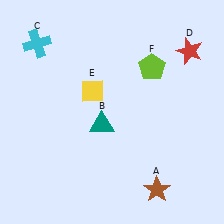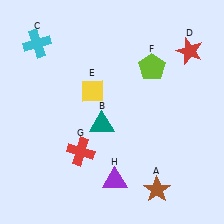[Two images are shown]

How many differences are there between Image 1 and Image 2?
There are 2 differences between the two images.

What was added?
A red cross (G), a purple triangle (H) were added in Image 2.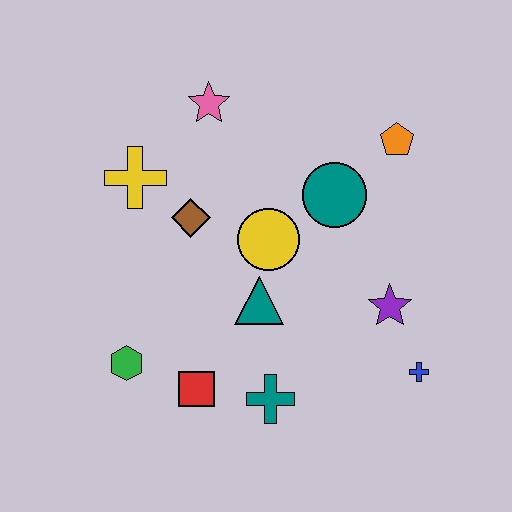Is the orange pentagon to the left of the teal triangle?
No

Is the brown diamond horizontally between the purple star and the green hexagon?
Yes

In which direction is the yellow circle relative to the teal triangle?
The yellow circle is above the teal triangle.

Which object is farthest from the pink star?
The blue cross is farthest from the pink star.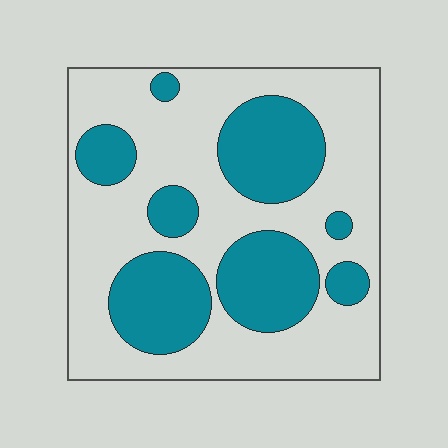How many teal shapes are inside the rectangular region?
8.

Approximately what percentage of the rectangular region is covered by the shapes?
Approximately 35%.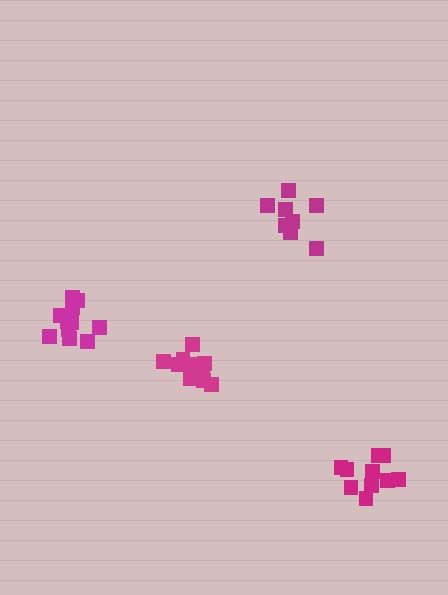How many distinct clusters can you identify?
There are 4 distinct clusters.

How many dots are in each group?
Group 1: 8 dots, Group 2: 11 dots, Group 3: 11 dots, Group 4: 10 dots (40 total).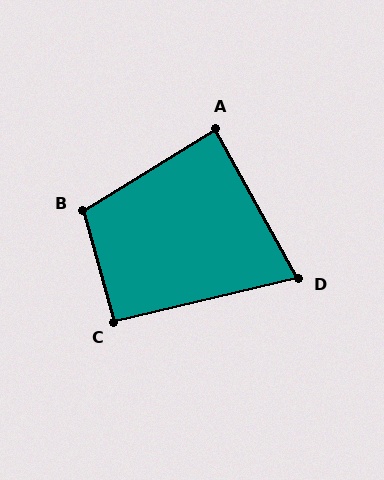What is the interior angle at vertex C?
Approximately 92 degrees (approximately right).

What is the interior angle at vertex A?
Approximately 88 degrees (approximately right).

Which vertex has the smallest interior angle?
D, at approximately 74 degrees.